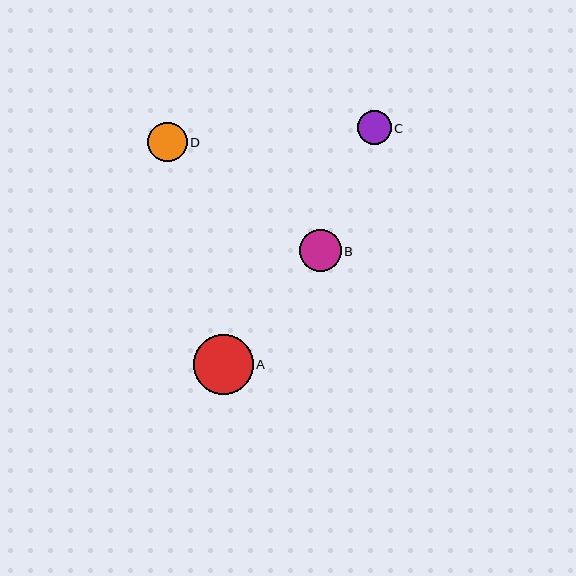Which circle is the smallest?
Circle C is the smallest with a size of approximately 33 pixels.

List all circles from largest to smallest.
From largest to smallest: A, B, D, C.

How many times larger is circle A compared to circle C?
Circle A is approximately 1.8 times the size of circle C.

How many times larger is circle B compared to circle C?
Circle B is approximately 1.3 times the size of circle C.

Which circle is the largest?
Circle A is the largest with a size of approximately 60 pixels.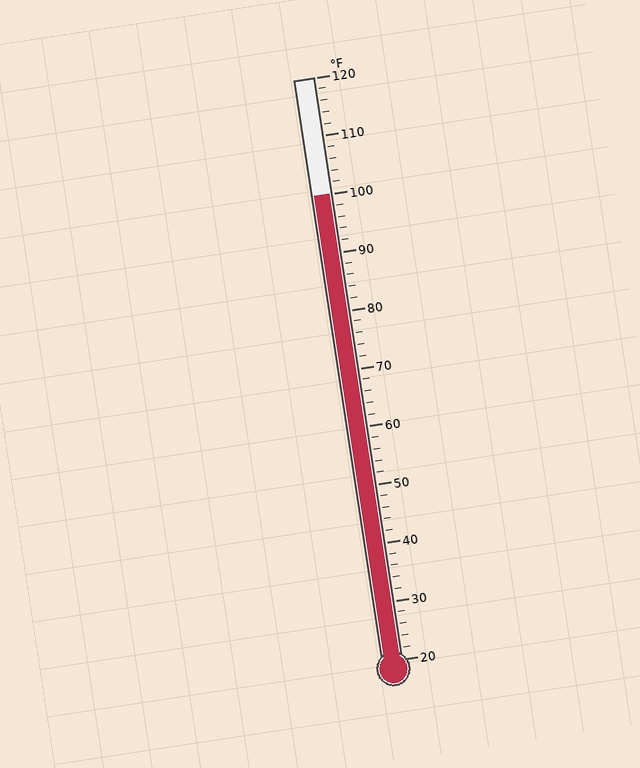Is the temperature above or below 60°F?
The temperature is above 60°F.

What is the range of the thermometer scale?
The thermometer scale ranges from 20°F to 120°F.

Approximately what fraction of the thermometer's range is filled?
The thermometer is filled to approximately 80% of its range.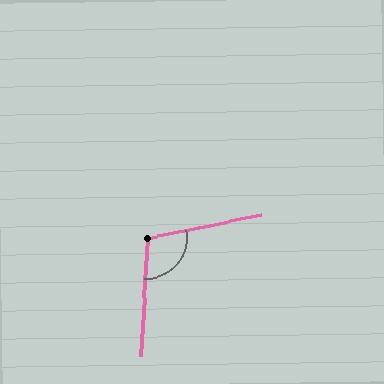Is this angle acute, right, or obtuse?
It is obtuse.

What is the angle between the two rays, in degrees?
Approximately 105 degrees.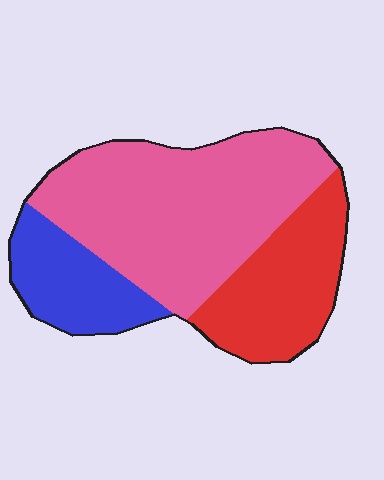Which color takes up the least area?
Blue, at roughly 20%.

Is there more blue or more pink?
Pink.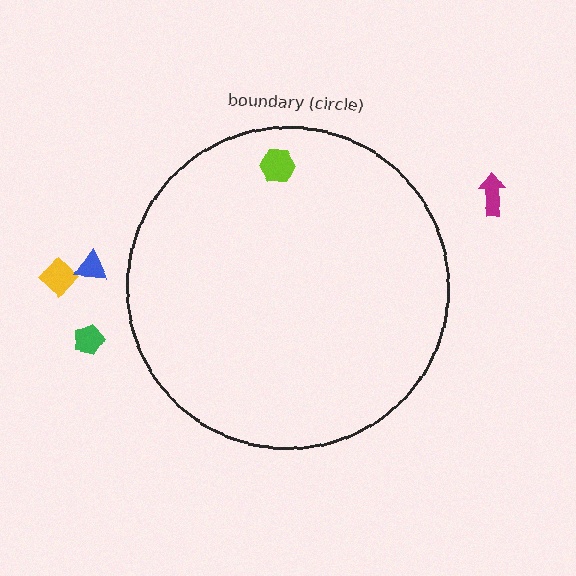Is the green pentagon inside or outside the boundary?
Outside.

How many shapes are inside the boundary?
1 inside, 4 outside.